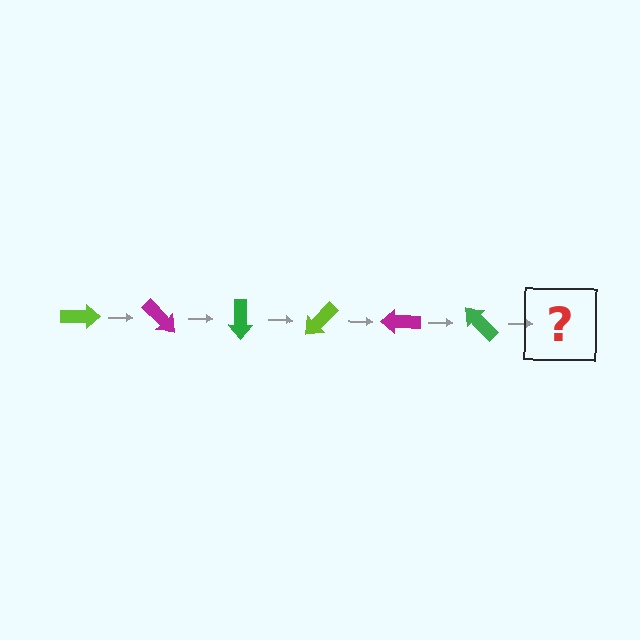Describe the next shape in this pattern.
It should be a lime arrow, rotated 270 degrees from the start.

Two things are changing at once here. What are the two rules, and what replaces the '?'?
The two rules are that it rotates 45 degrees each step and the color cycles through lime, magenta, and green. The '?' should be a lime arrow, rotated 270 degrees from the start.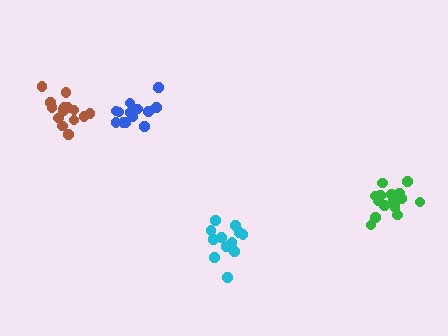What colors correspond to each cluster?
The clusters are colored: cyan, blue, brown, green.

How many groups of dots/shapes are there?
There are 4 groups.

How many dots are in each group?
Group 1: 12 dots, Group 2: 13 dots, Group 3: 16 dots, Group 4: 16 dots (57 total).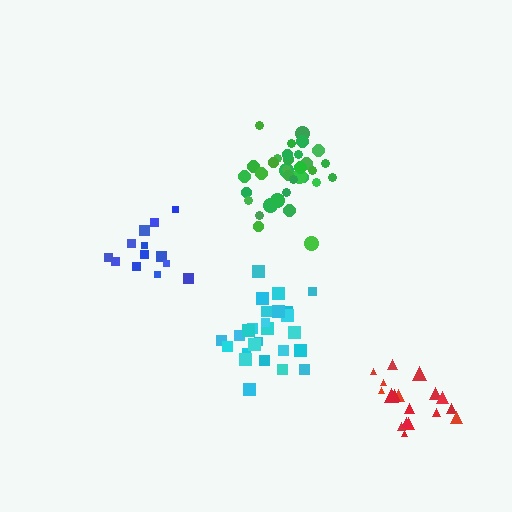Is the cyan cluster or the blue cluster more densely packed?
Cyan.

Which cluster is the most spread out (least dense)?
Blue.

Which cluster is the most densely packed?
Green.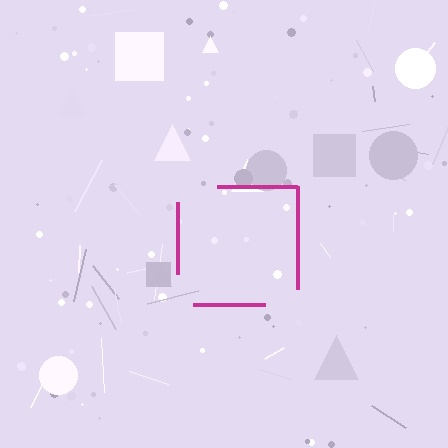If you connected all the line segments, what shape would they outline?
They would outline a square.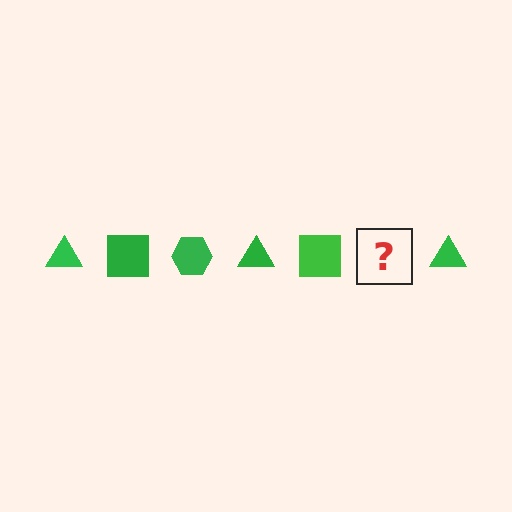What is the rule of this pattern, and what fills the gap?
The rule is that the pattern cycles through triangle, square, hexagon shapes in green. The gap should be filled with a green hexagon.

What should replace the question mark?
The question mark should be replaced with a green hexagon.